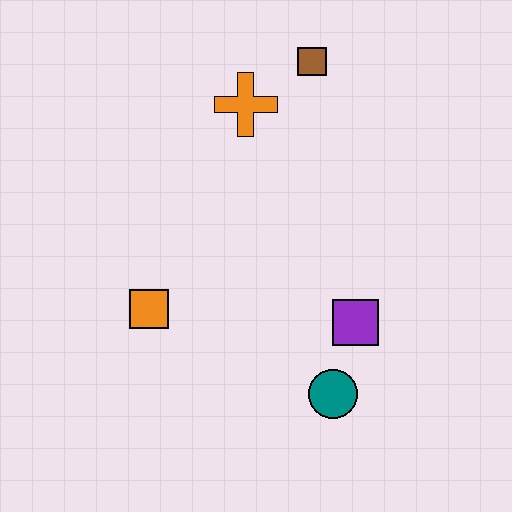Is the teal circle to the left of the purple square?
Yes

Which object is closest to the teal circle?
The purple square is closest to the teal circle.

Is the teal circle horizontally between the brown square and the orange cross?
No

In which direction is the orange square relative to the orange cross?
The orange square is below the orange cross.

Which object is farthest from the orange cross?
The teal circle is farthest from the orange cross.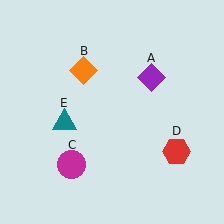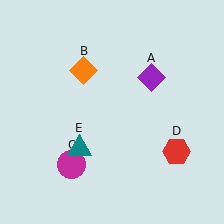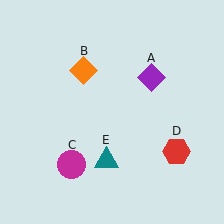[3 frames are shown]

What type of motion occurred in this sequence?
The teal triangle (object E) rotated counterclockwise around the center of the scene.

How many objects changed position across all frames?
1 object changed position: teal triangle (object E).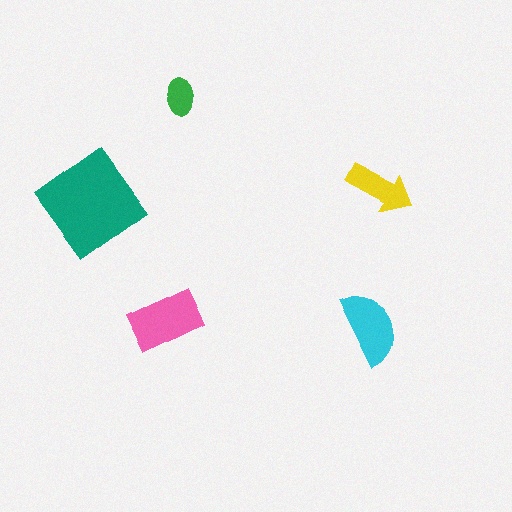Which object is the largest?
The teal diamond.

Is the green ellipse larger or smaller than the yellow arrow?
Smaller.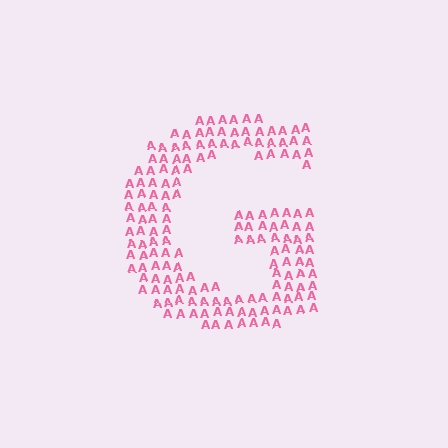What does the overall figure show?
The overall figure shows the letter G.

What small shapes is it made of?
It is made of small letter A's.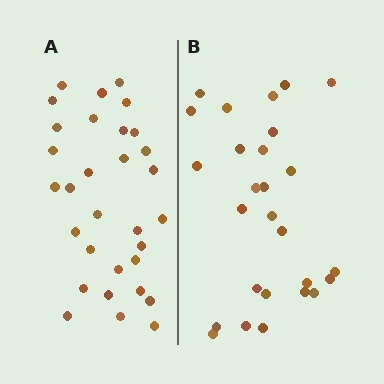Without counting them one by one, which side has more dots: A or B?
Region A (the left region) has more dots.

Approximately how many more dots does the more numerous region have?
Region A has about 4 more dots than region B.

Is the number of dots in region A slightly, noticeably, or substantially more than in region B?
Region A has only slightly more — the two regions are fairly close. The ratio is roughly 1.1 to 1.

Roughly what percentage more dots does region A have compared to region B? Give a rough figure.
About 15% more.